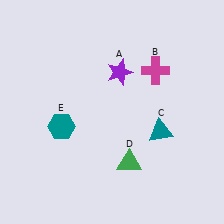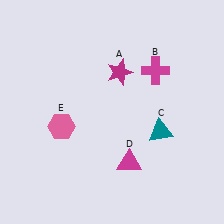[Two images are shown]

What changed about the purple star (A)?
In Image 1, A is purple. In Image 2, it changed to magenta.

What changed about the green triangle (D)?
In Image 1, D is green. In Image 2, it changed to magenta.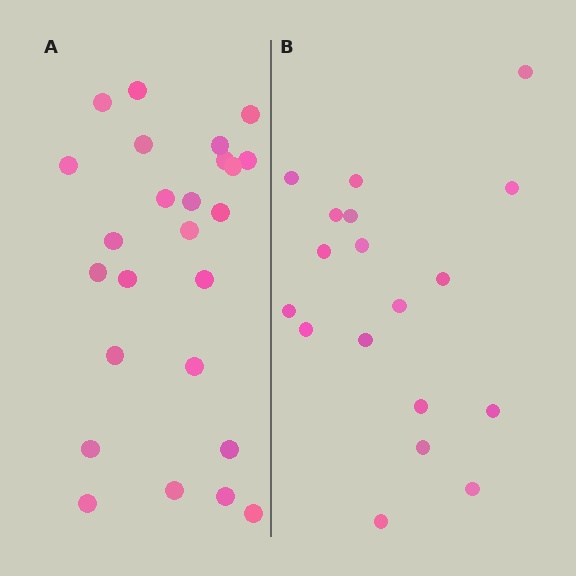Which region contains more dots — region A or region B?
Region A (the left region) has more dots.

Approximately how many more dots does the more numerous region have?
Region A has roughly 8 or so more dots than region B.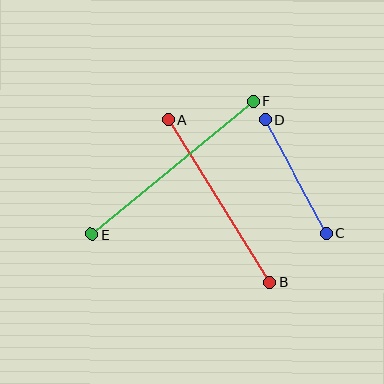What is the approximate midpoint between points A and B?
The midpoint is at approximately (219, 201) pixels.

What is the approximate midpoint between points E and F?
The midpoint is at approximately (173, 168) pixels.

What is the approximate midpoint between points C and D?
The midpoint is at approximately (296, 176) pixels.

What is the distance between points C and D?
The distance is approximately 128 pixels.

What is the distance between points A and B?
The distance is approximately 192 pixels.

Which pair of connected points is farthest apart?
Points E and F are farthest apart.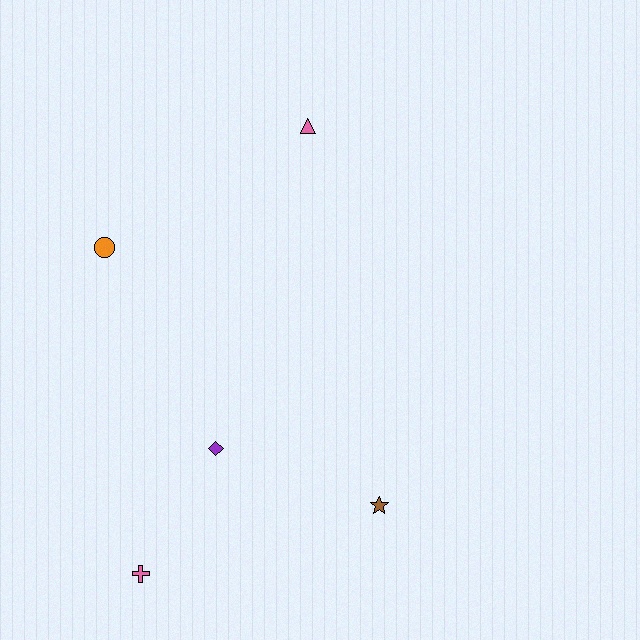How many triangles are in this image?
There is 1 triangle.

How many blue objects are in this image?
There are no blue objects.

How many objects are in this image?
There are 5 objects.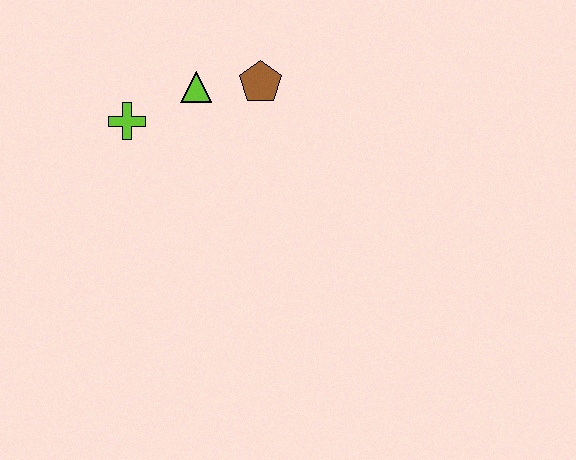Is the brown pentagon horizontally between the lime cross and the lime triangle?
No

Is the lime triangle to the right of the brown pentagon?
No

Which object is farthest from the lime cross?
The brown pentagon is farthest from the lime cross.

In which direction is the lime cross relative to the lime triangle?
The lime cross is to the left of the lime triangle.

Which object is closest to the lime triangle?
The brown pentagon is closest to the lime triangle.